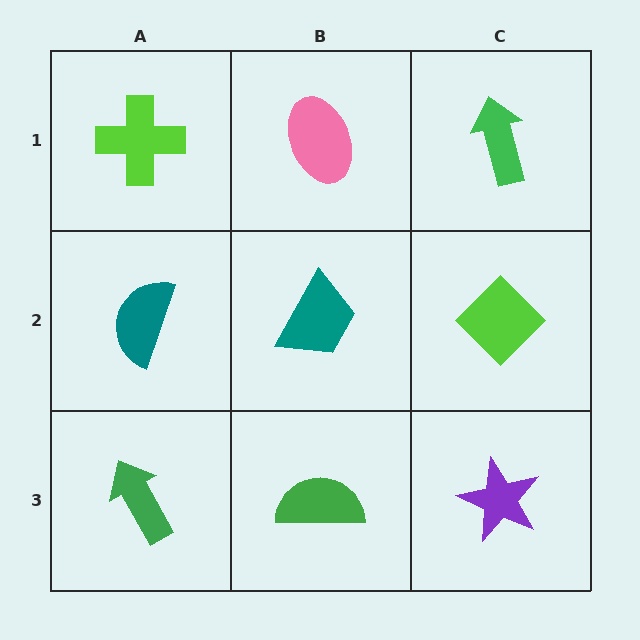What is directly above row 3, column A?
A teal semicircle.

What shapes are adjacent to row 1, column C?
A lime diamond (row 2, column C), a pink ellipse (row 1, column B).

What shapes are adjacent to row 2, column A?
A lime cross (row 1, column A), a green arrow (row 3, column A), a teal trapezoid (row 2, column B).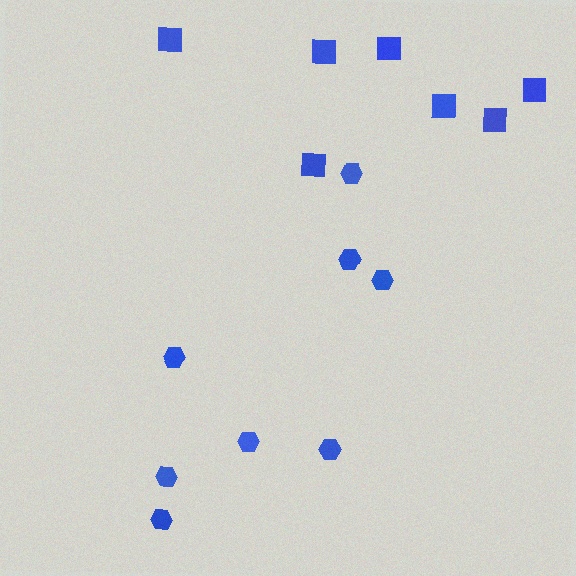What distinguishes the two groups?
There are 2 groups: one group of hexagons (8) and one group of squares (7).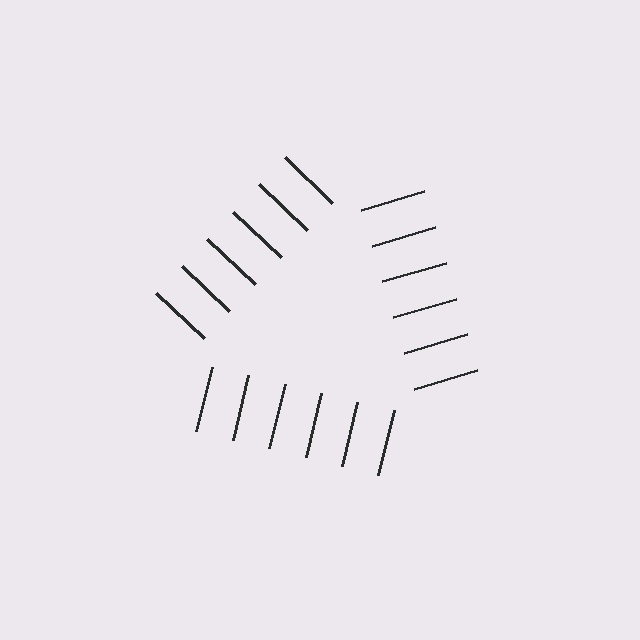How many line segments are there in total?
18 — 6 along each of the 3 edges.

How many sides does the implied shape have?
3 sides — the line-ends trace a triangle.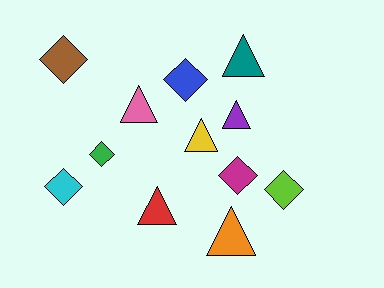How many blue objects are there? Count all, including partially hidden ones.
There is 1 blue object.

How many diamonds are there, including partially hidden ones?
There are 6 diamonds.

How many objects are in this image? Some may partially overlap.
There are 12 objects.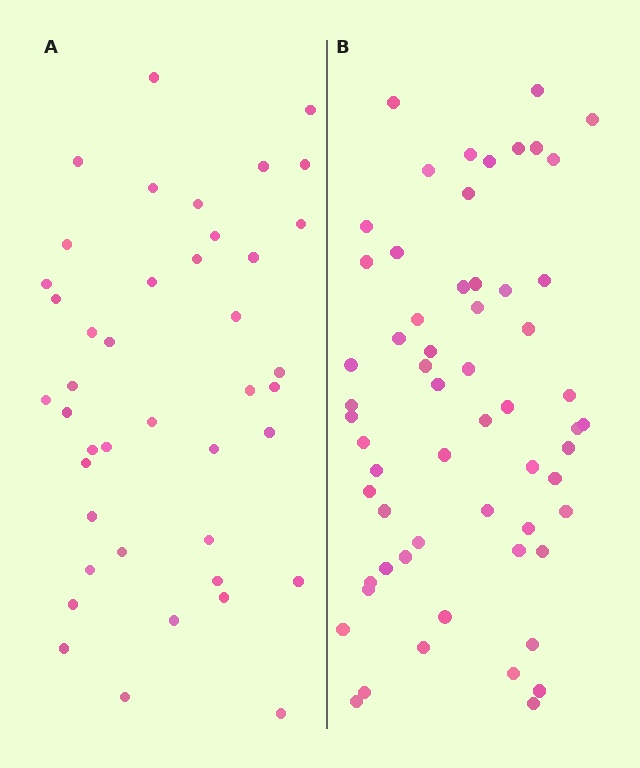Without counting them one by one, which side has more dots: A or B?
Region B (the right region) has more dots.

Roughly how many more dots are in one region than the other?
Region B has approximately 20 more dots than region A.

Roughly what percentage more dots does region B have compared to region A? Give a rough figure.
About 45% more.